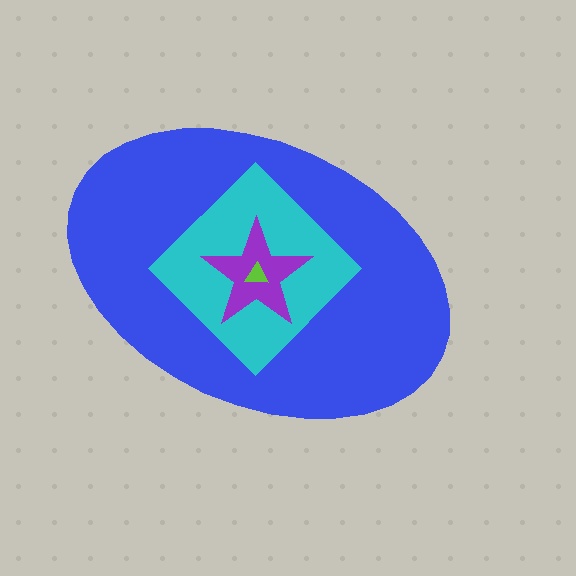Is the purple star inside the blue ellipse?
Yes.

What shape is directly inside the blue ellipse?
The cyan diamond.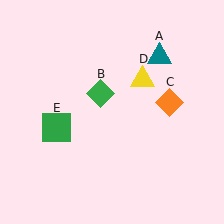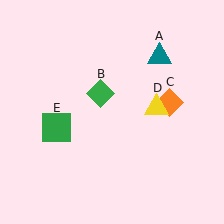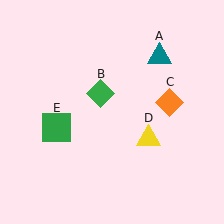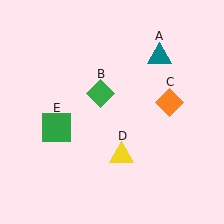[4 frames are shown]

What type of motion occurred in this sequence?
The yellow triangle (object D) rotated clockwise around the center of the scene.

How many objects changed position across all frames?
1 object changed position: yellow triangle (object D).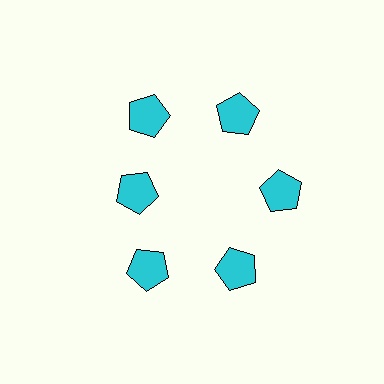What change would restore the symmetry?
The symmetry would be restored by moving it outward, back onto the ring so that all 6 pentagons sit at equal angles and equal distance from the center.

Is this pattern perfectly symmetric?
No. The 6 cyan pentagons are arranged in a ring, but one element near the 9 o'clock position is pulled inward toward the center, breaking the 6-fold rotational symmetry.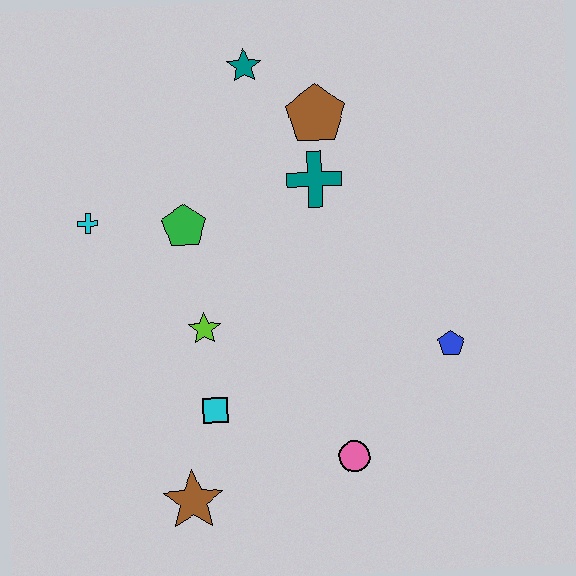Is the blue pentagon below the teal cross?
Yes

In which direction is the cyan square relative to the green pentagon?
The cyan square is below the green pentagon.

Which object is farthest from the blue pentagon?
The cyan cross is farthest from the blue pentagon.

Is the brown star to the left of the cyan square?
Yes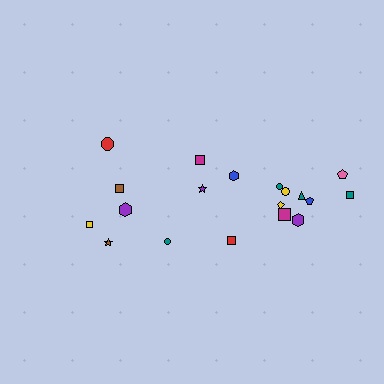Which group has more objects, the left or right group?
The right group.